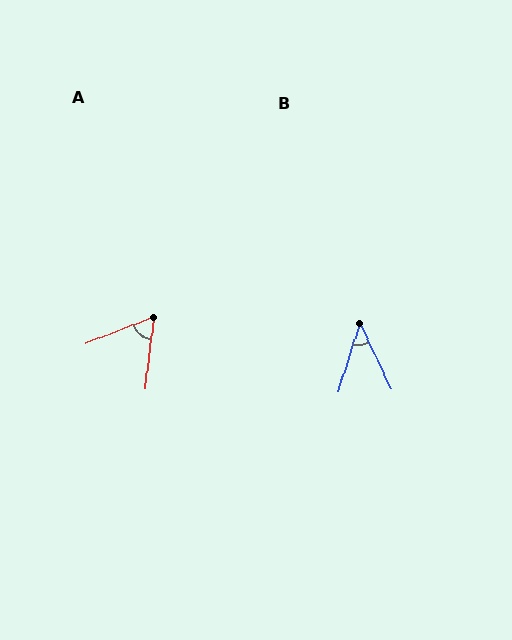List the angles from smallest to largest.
B (43°), A (62°).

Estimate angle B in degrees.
Approximately 43 degrees.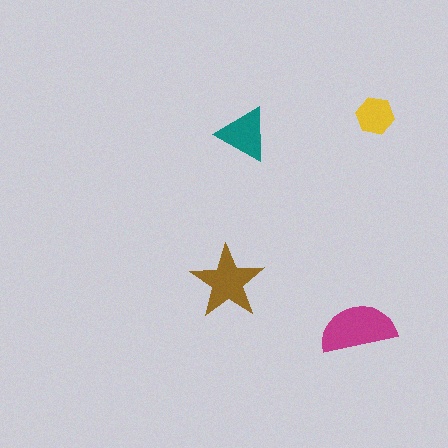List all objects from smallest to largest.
The yellow hexagon, the teal triangle, the brown star, the magenta semicircle.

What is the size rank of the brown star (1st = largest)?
2nd.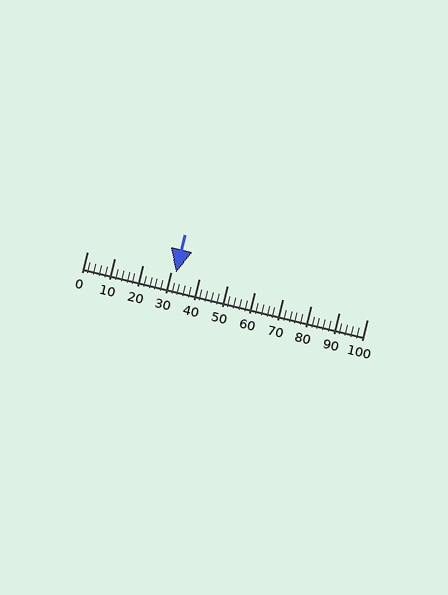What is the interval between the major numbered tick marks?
The major tick marks are spaced 10 units apart.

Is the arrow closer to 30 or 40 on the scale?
The arrow is closer to 30.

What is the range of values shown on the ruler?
The ruler shows values from 0 to 100.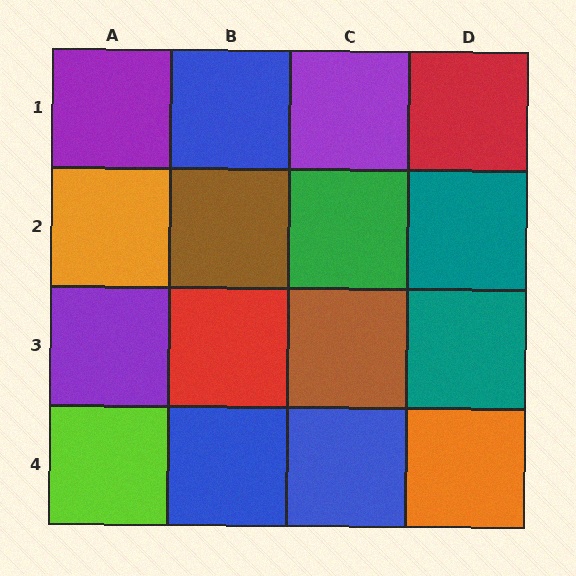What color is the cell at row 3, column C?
Brown.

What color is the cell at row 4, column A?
Lime.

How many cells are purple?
3 cells are purple.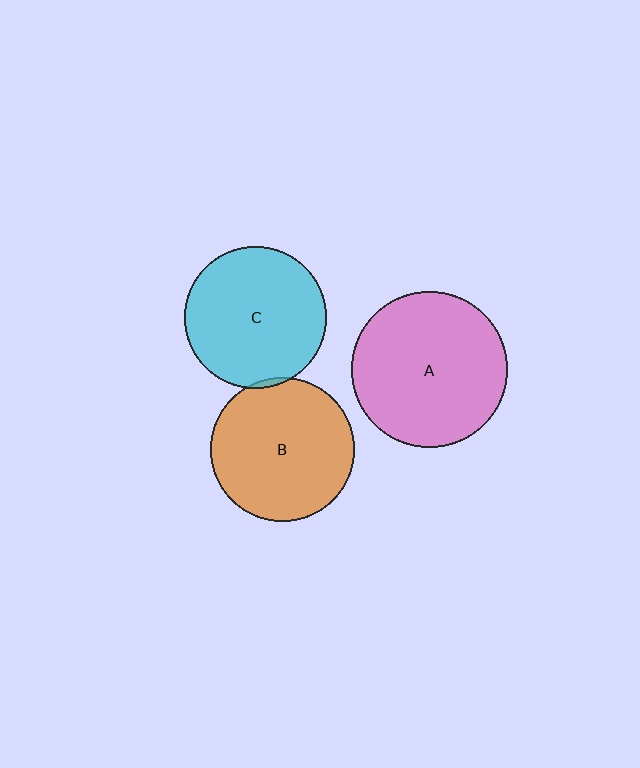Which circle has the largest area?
Circle A (pink).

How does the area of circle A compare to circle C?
Approximately 1.2 times.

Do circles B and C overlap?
Yes.